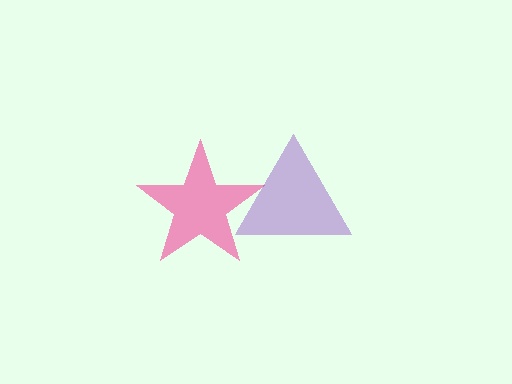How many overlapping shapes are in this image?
There are 2 overlapping shapes in the image.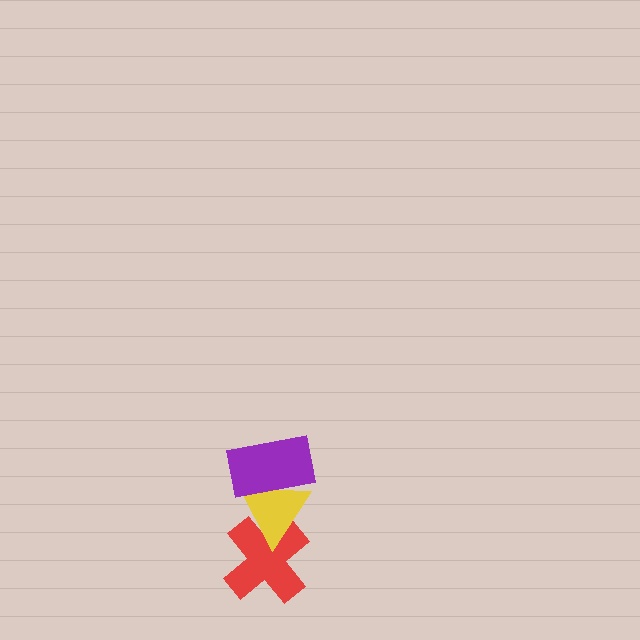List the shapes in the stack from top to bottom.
From top to bottom: the purple rectangle, the yellow triangle, the red cross.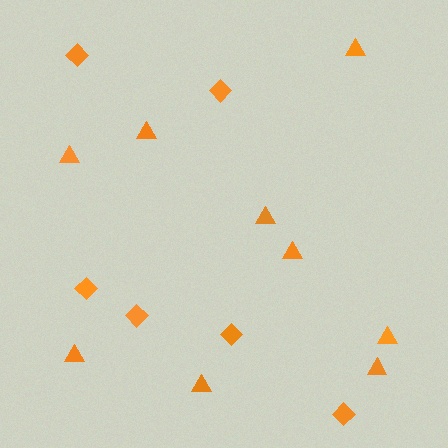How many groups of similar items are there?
There are 2 groups: one group of triangles (9) and one group of diamonds (6).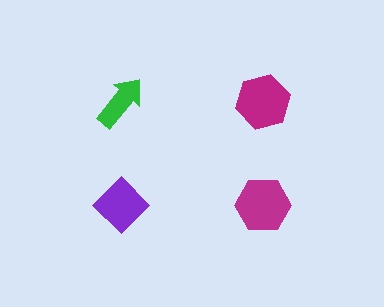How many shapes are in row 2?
2 shapes.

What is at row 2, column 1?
A purple diamond.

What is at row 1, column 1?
A green arrow.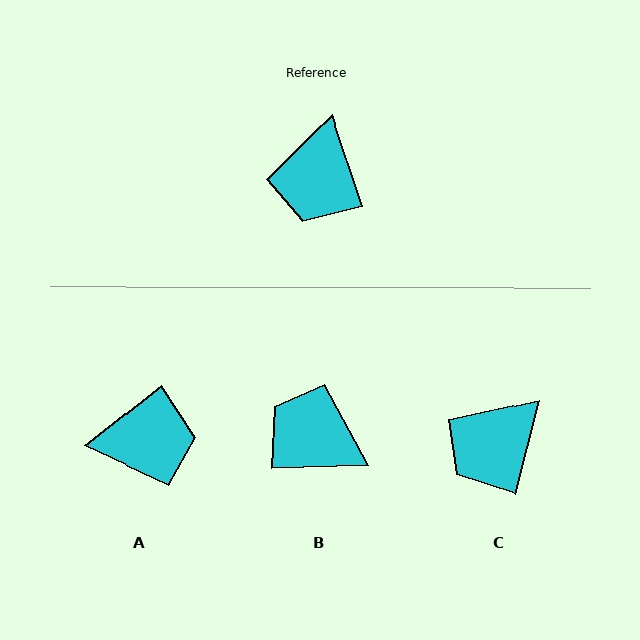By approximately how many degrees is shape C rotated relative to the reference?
Approximately 33 degrees clockwise.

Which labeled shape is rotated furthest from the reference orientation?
A, about 110 degrees away.